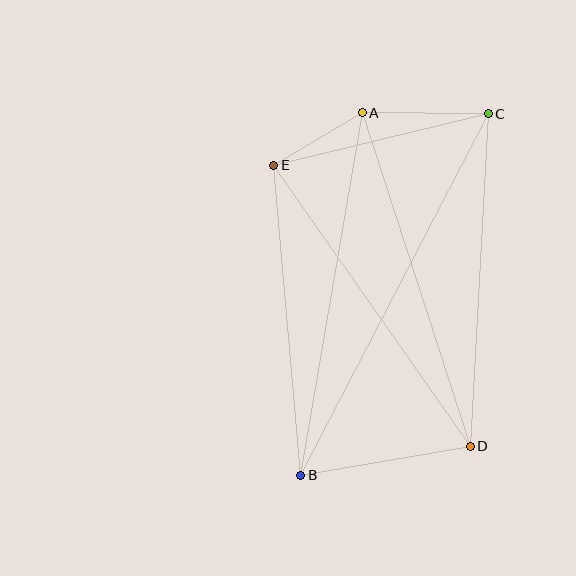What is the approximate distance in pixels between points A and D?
The distance between A and D is approximately 350 pixels.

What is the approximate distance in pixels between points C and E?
The distance between C and E is approximately 221 pixels.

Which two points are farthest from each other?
Points B and C are farthest from each other.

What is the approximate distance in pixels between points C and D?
The distance between C and D is approximately 333 pixels.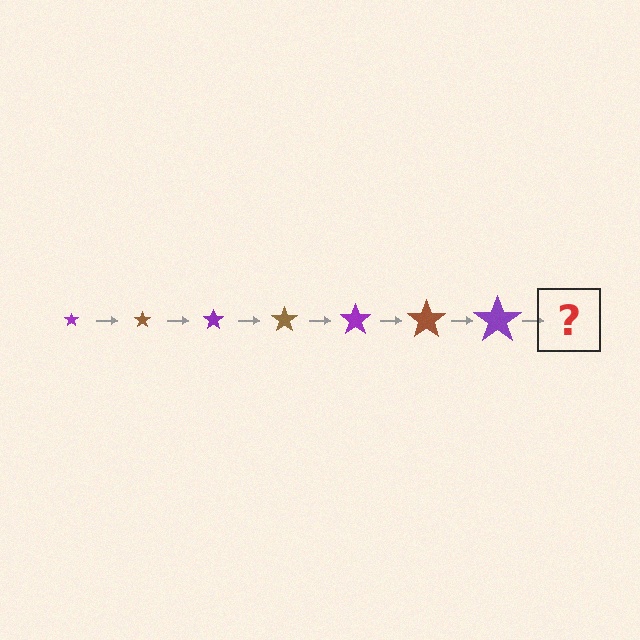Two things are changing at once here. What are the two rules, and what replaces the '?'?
The two rules are that the star grows larger each step and the color cycles through purple and brown. The '?' should be a brown star, larger than the previous one.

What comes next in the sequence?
The next element should be a brown star, larger than the previous one.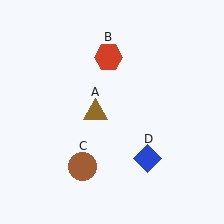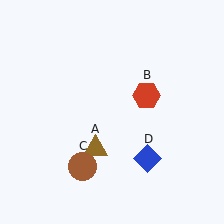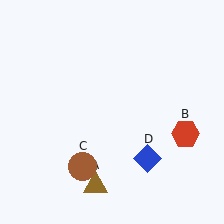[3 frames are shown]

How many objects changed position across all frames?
2 objects changed position: brown triangle (object A), red hexagon (object B).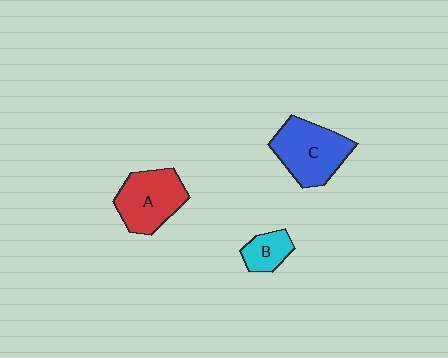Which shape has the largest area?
Shape C (blue).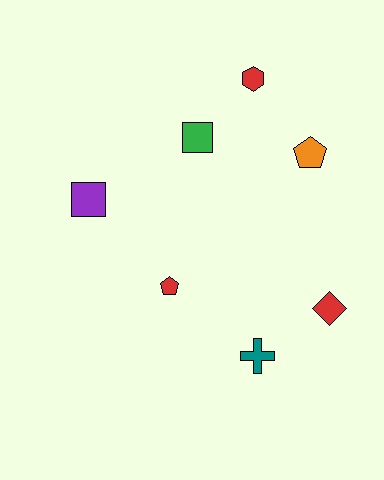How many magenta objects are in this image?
There are no magenta objects.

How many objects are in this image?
There are 7 objects.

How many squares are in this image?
There are 2 squares.